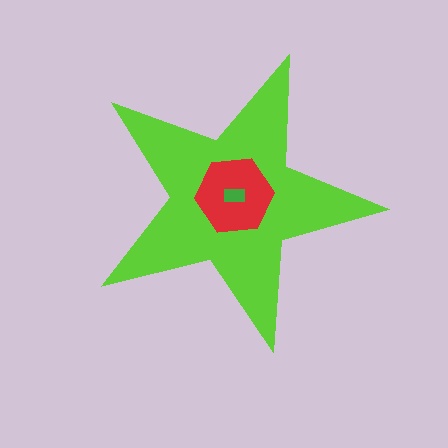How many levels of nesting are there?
3.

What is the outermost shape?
The lime star.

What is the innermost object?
The green rectangle.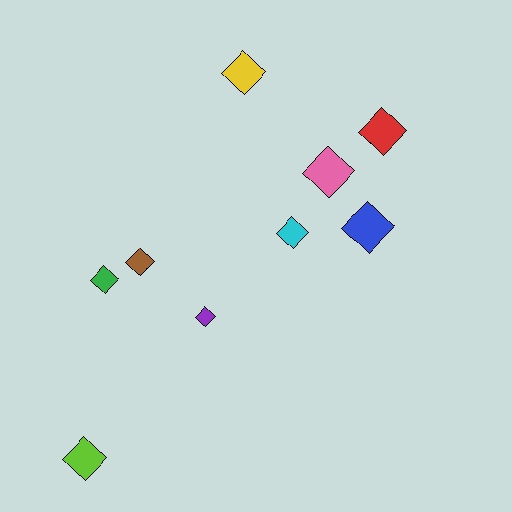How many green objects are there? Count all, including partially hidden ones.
There is 1 green object.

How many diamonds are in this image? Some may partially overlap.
There are 9 diamonds.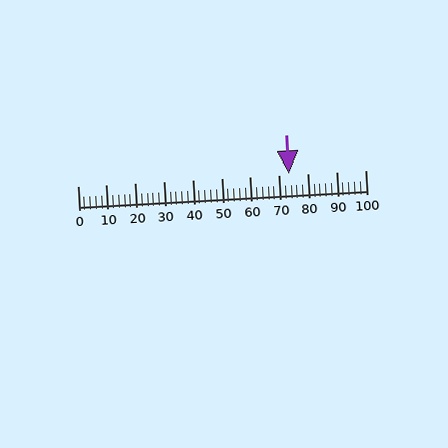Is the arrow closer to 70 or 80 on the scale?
The arrow is closer to 70.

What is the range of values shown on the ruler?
The ruler shows values from 0 to 100.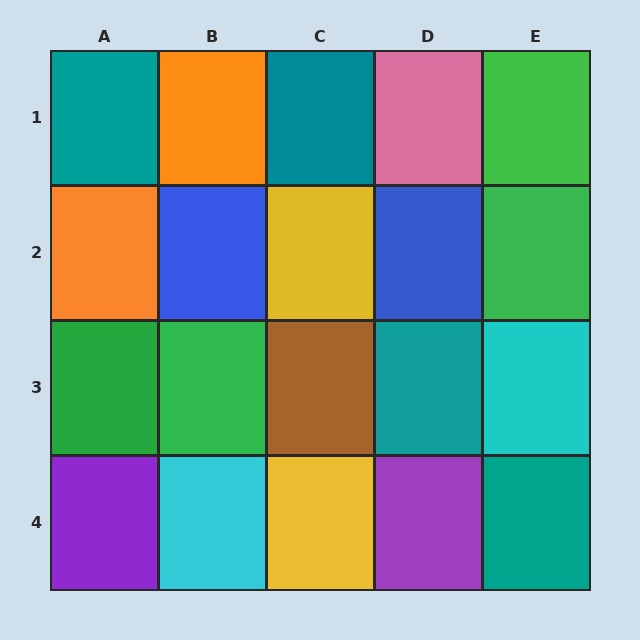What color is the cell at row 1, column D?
Pink.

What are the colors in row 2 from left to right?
Orange, blue, yellow, blue, green.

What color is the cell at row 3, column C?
Brown.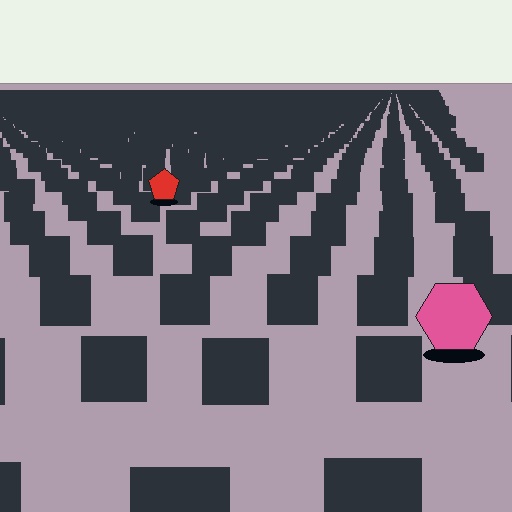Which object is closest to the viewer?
The pink hexagon is closest. The texture marks near it are larger and more spread out.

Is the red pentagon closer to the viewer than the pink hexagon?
No. The pink hexagon is closer — you can tell from the texture gradient: the ground texture is coarser near it.